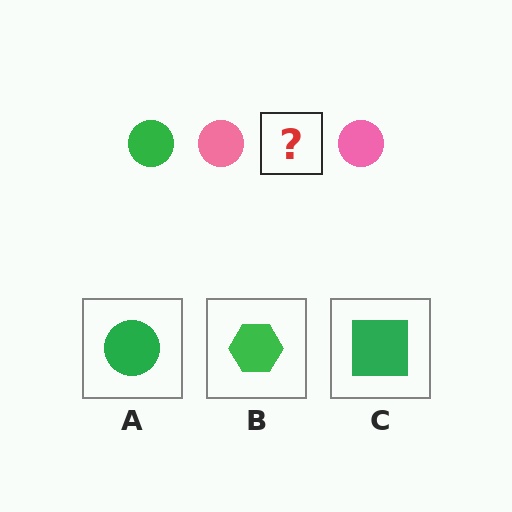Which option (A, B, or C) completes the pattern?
A.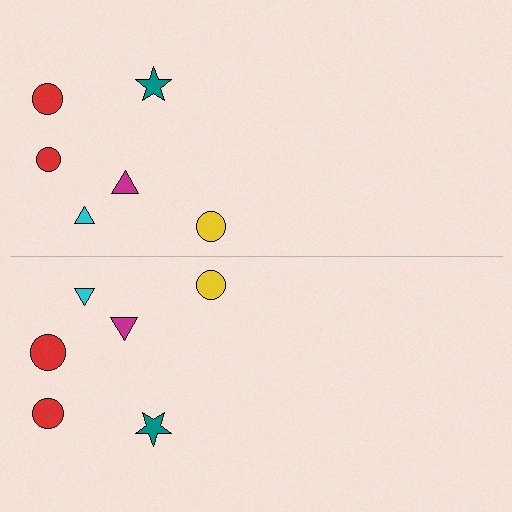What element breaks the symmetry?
The red circle on the bottom side has a different size than its mirror counterpart.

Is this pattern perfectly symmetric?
No, the pattern is not perfectly symmetric. The red circle on the bottom side has a different size than its mirror counterpart.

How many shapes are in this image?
There are 12 shapes in this image.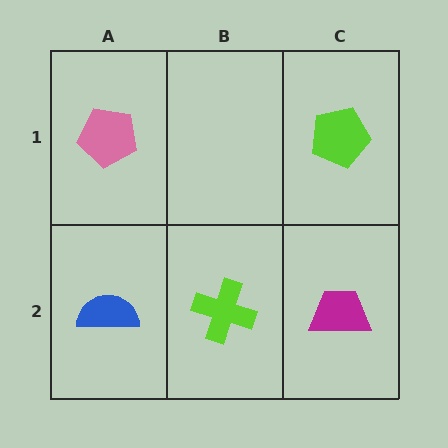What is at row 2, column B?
A lime cross.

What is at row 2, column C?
A magenta trapezoid.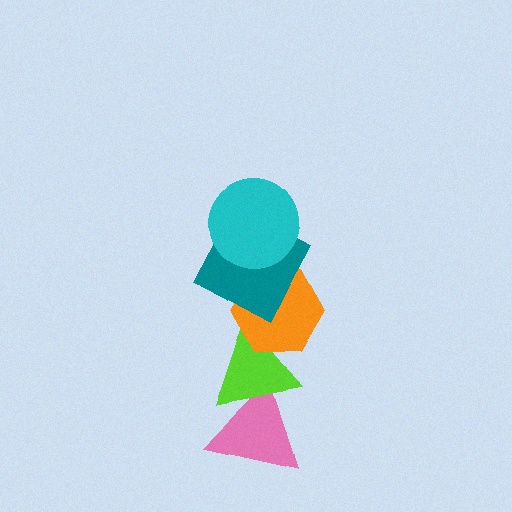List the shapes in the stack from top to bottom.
From top to bottom: the cyan circle, the teal square, the orange hexagon, the lime triangle, the pink triangle.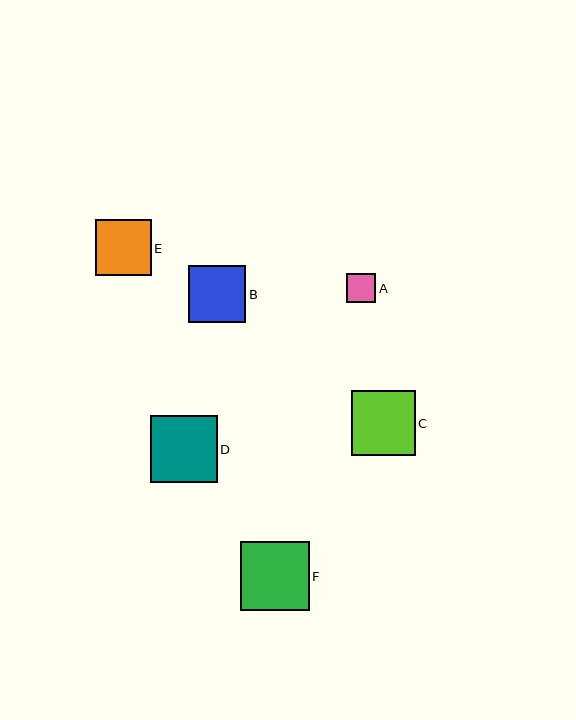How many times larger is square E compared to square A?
Square E is approximately 1.9 times the size of square A.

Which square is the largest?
Square F is the largest with a size of approximately 69 pixels.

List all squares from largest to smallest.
From largest to smallest: F, D, C, B, E, A.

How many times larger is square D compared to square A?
Square D is approximately 2.3 times the size of square A.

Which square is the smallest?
Square A is the smallest with a size of approximately 29 pixels.